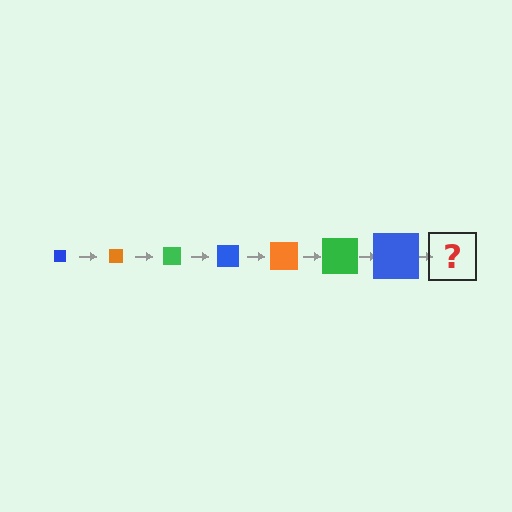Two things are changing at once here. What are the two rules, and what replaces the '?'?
The two rules are that the square grows larger each step and the color cycles through blue, orange, and green. The '?' should be an orange square, larger than the previous one.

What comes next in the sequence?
The next element should be an orange square, larger than the previous one.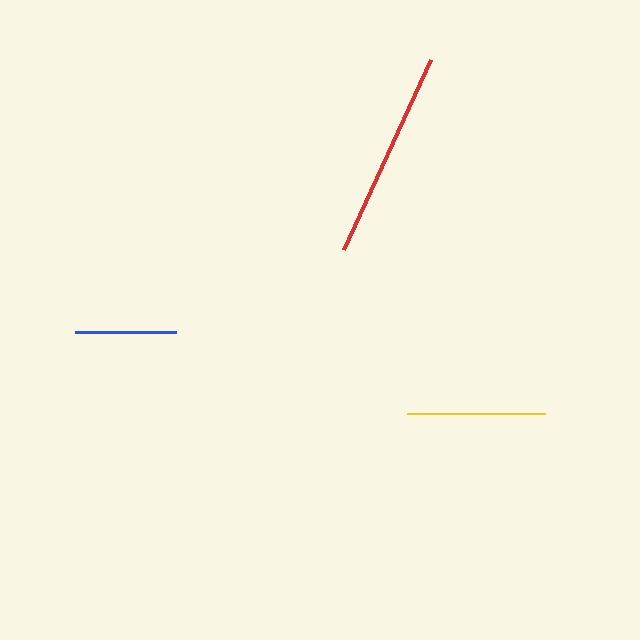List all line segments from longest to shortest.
From longest to shortest: red, yellow, blue.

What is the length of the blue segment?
The blue segment is approximately 101 pixels long.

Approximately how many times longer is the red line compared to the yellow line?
The red line is approximately 1.5 times the length of the yellow line.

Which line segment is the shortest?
The blue line is the shortest at approximately 101 pixels.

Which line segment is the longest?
The red line is the longest at approximately 209 pixels.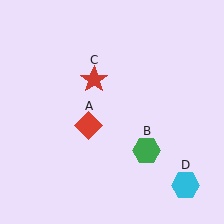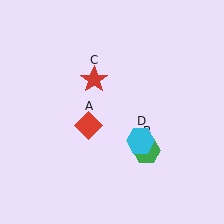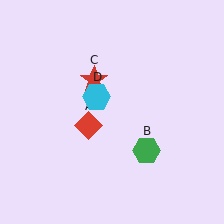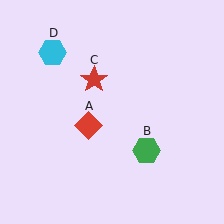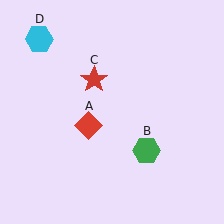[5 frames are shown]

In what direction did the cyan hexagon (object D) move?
The cyan hexagon (object D) moved up and to the left.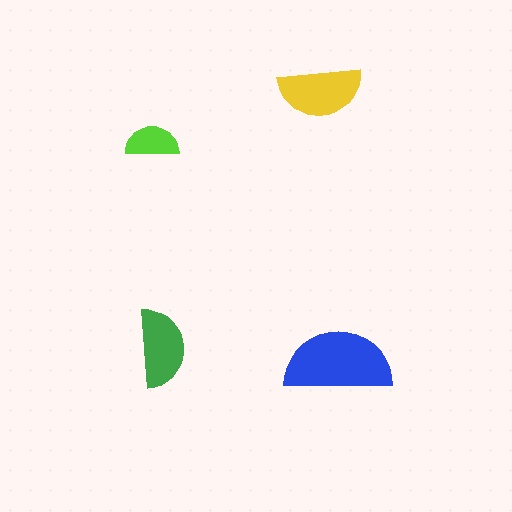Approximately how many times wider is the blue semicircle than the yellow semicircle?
About 1.5 times wider.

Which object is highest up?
The yellow semicircle is topmost.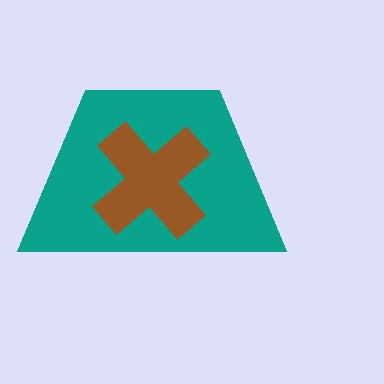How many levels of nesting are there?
2.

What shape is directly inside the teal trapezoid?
The brown cross.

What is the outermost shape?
The teal trapezoid.